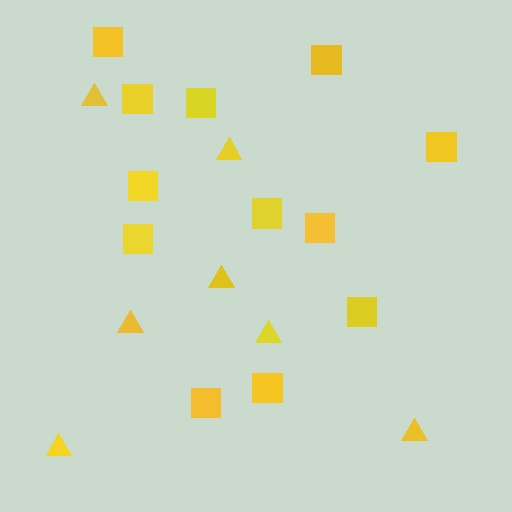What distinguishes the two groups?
There are 2 groups: one group of squares (12) and one group of triangles (7).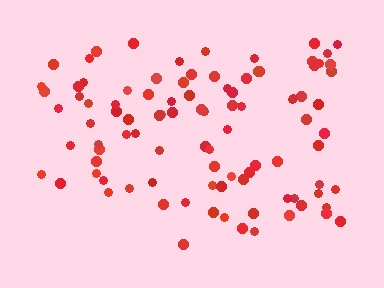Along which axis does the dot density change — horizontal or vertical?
Vertical.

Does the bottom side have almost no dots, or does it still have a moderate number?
Still a moderate number, just noticeably fewer than the top.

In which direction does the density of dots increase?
From bottom to top, with the top side densest.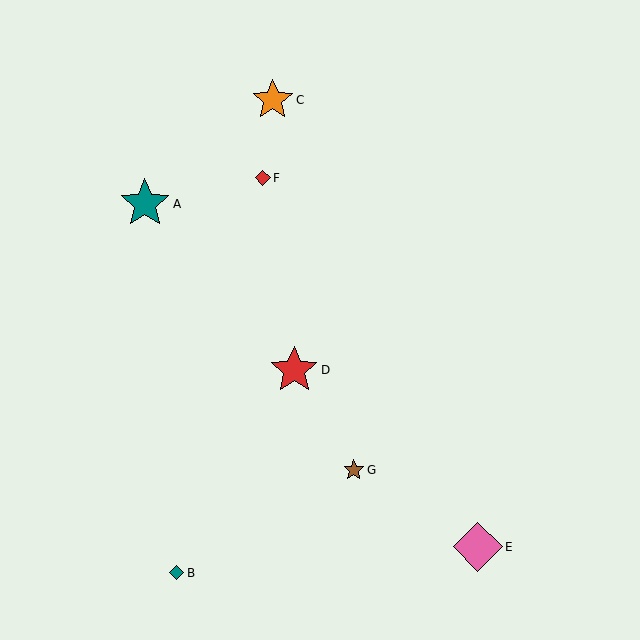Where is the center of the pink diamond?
The center of the pink diamond is at (478, 547).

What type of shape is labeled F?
Shape F is a red diamond.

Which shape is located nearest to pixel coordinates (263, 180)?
The red diamond (labeled F) at (263, 178) is nearest to that location.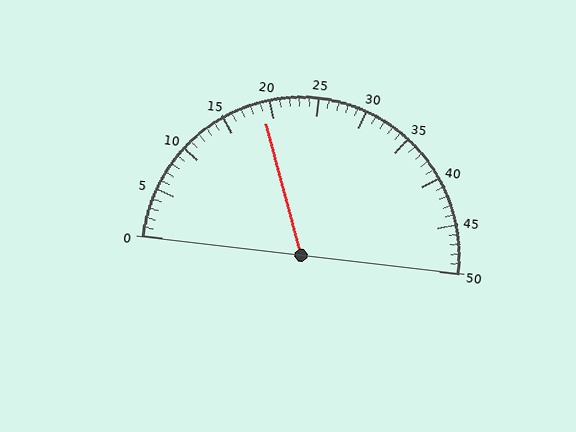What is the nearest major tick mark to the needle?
The nearest major tick mark is 20.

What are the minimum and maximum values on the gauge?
The gauge ranges from 0 to 50.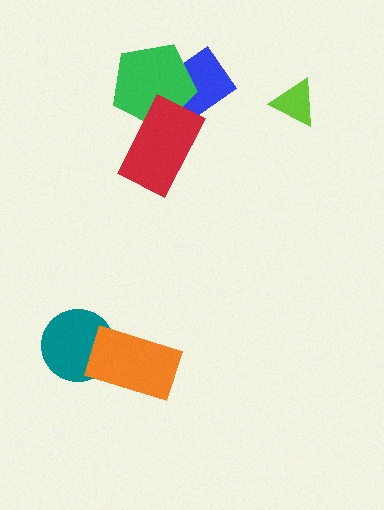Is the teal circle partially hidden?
Yes, it is partially covered by another shape.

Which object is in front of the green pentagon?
The red rectangle is in front of the green pentagon.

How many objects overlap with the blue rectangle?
2 objects overlap with the blue rectangle.